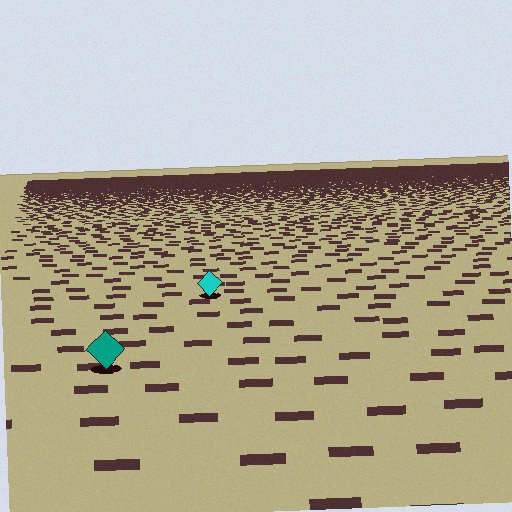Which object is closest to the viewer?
The teal diamond is closest. The texture marks near it are larger and more spread out.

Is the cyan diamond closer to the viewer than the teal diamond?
No. The teal diamond is closer — you can tell from the texture gradient: the ground texture is coarser near it.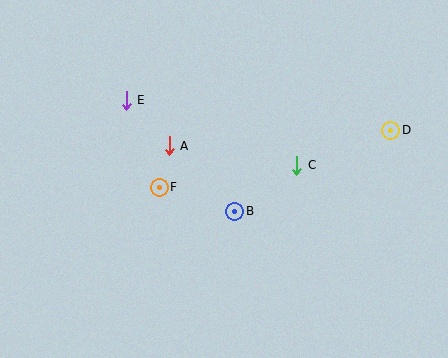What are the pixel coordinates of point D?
Point D is at (391, 130).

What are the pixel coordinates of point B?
Point B is at (235, 211).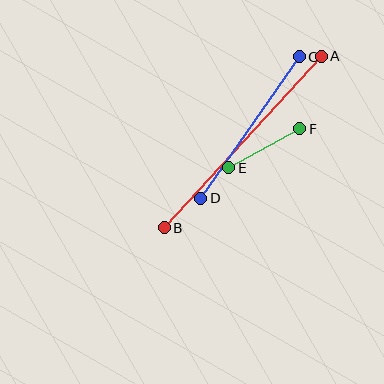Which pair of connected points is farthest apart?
Points A and B are farthest apart.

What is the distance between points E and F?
The distance is approximately 81 pixels.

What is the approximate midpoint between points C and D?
The midpoint is at approximately (250, 127) pixels.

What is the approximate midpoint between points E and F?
The midpoint is at approximately (264, 148) pixels.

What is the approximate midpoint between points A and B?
The midpoint is at approximately (243, 142) pixels.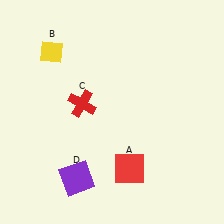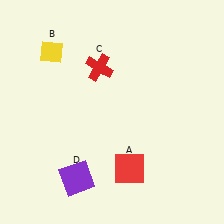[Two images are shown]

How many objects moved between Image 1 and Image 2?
1 object moved between the two images.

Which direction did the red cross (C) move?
The red cross (C) moved up.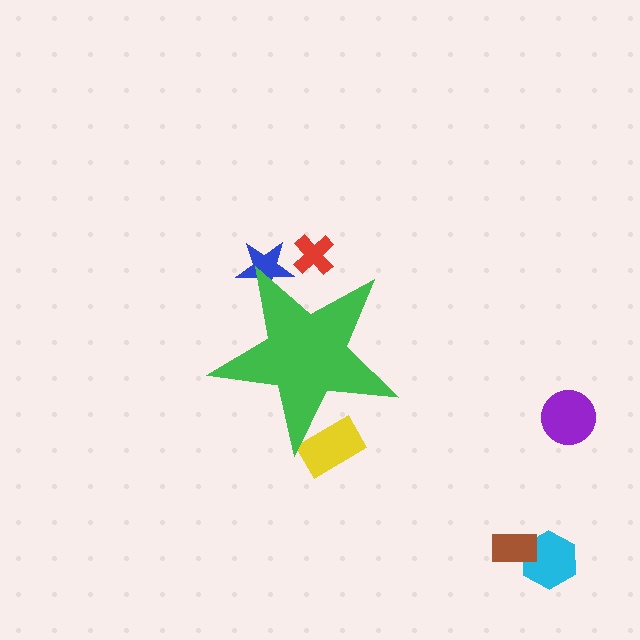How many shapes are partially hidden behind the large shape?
3 shapes are partially hidden.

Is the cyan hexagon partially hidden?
No, the cyan hexagon is fully visible.